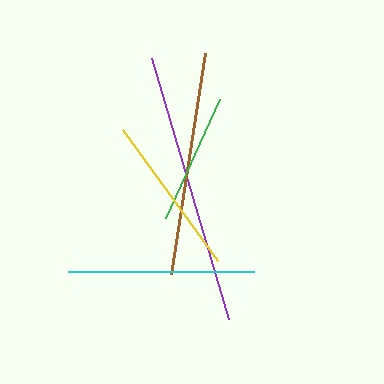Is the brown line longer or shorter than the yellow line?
The brown line is longer than the yellow line.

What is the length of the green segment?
The green segment is approximately 130 pixels long.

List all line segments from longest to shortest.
From longest to shortest: purple, brown, cyan, yellow, green.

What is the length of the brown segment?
The brown segment is approximately 224 pixels long.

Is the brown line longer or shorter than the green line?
The brown line is longer than the green line.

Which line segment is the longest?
The purple line is the longest at approximately 273 pixels.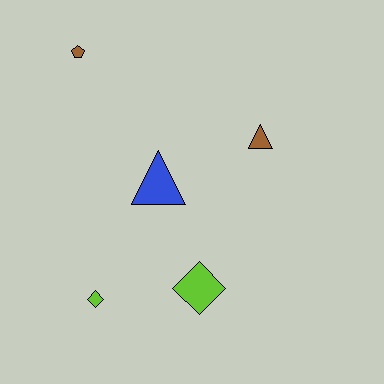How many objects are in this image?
There are 5 objects.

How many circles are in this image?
There are no circles.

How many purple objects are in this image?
There are no purple objects.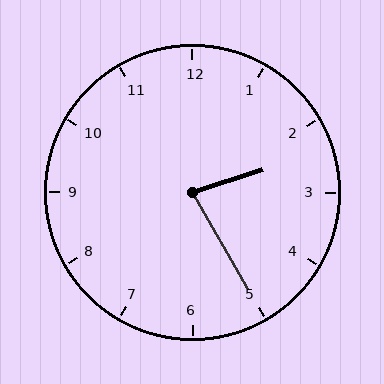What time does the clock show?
2:25.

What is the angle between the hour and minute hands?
Approximately 78 degrees.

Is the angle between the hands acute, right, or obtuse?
It is acute.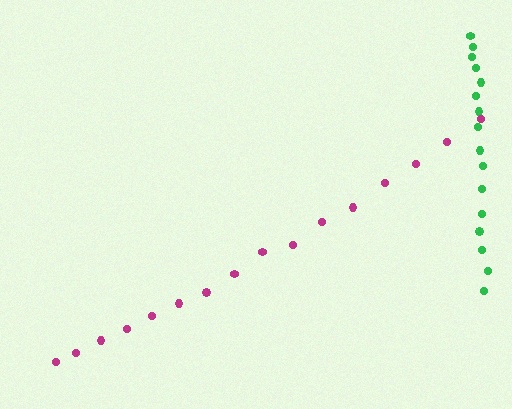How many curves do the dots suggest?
There are 2 distinct paths.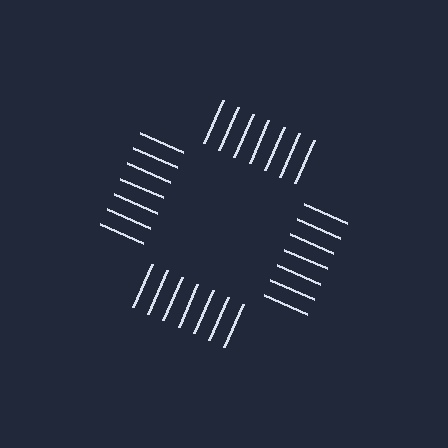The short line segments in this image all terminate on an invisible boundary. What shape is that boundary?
An illusory square — the line segments terminate on its edges but no continuous stroke is drawn.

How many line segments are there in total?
28 — 7 along each of the 4 edges.